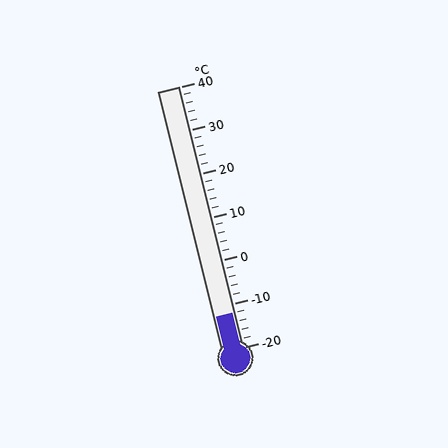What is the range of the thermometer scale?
The thermometer scale ranges from -20°C to 40°C.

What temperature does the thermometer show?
The thermometer shows approximately -12°C.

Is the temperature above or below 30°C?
The temperature is below 30°C.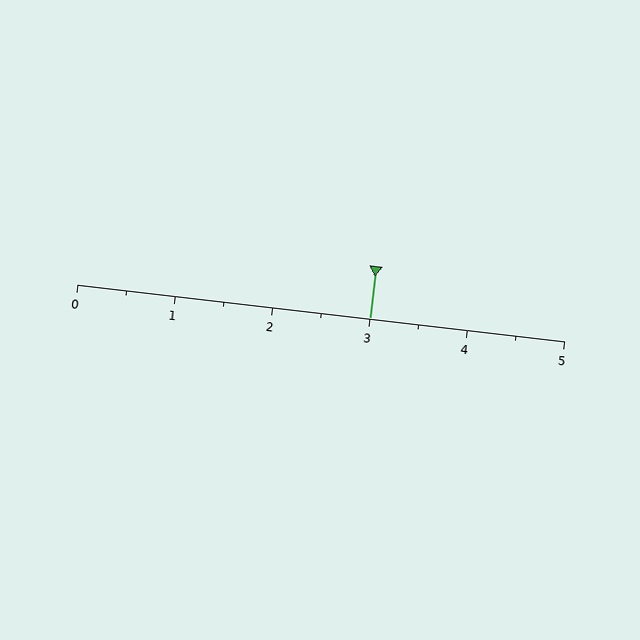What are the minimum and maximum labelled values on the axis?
The axis runs from 0 to 5.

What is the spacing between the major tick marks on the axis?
The major ticks are spaced 1 apart.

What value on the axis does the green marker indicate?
The marker indicates approximately 3.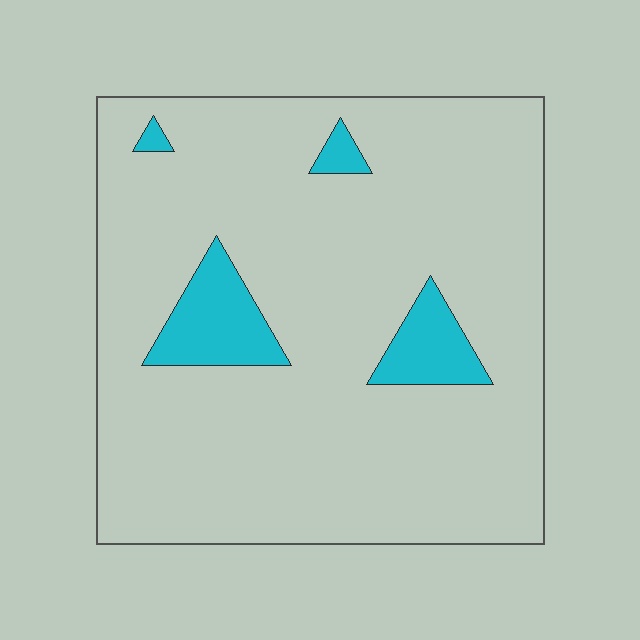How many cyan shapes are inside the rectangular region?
4.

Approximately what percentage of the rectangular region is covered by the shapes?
Approximately 10%.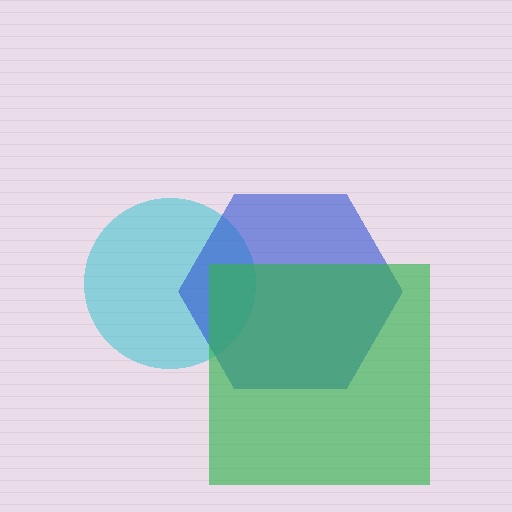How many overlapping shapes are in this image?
There are 3 overlapping shapes in the image.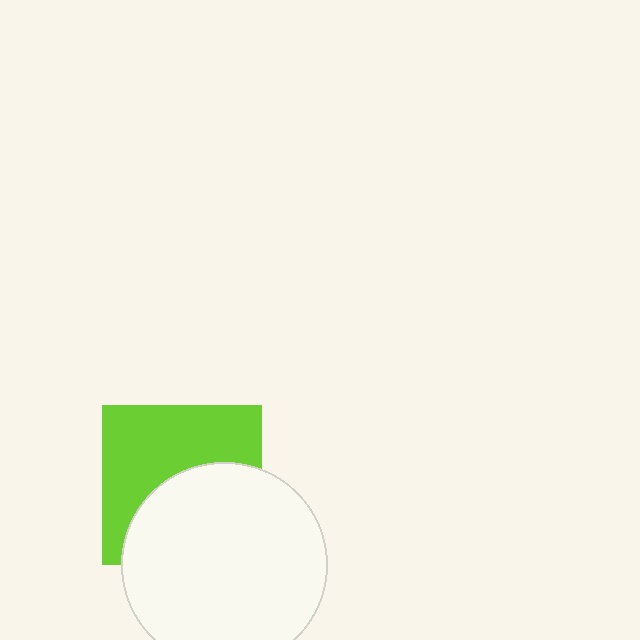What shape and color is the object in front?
The object in front is a white circle.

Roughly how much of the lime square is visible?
About half of it is visible (roughly 52%).